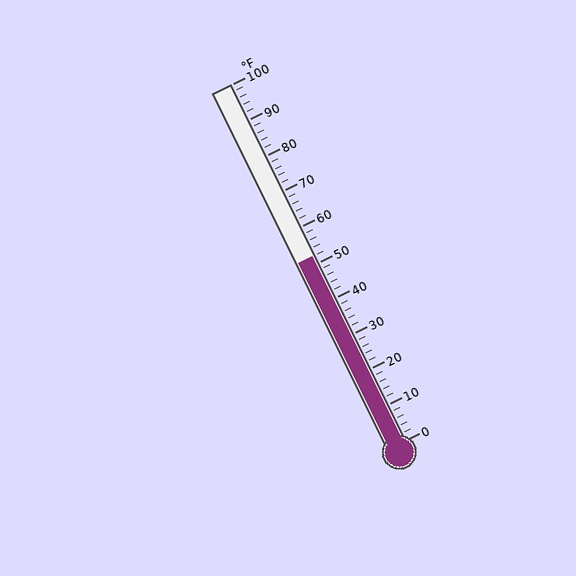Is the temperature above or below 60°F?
The temperature is below 60°F.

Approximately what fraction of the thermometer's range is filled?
The thermometer is filled to approximately 50% of its range.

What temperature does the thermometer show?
The thermometer shows approximately 52°F.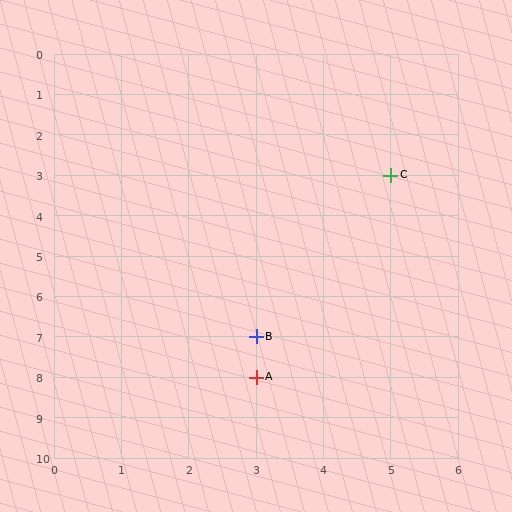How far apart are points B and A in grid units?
Points B and A are 1 row apart.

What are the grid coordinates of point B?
Point B is at grid coordinates (3, 7).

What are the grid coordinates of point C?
Point C is at grid coordinates (5, 3).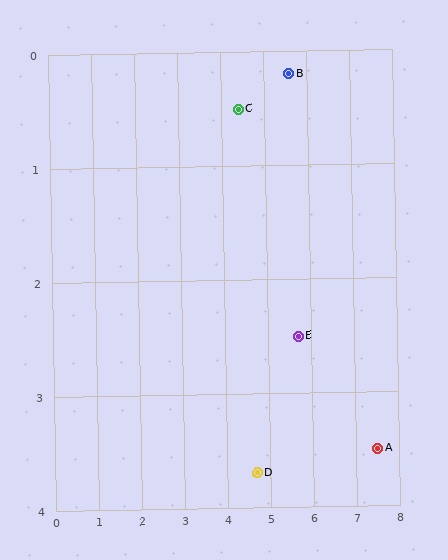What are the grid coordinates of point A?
Point A is at approximately (7.5, 3.5).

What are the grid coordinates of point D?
Point D is at approximately (4.7, 3.7).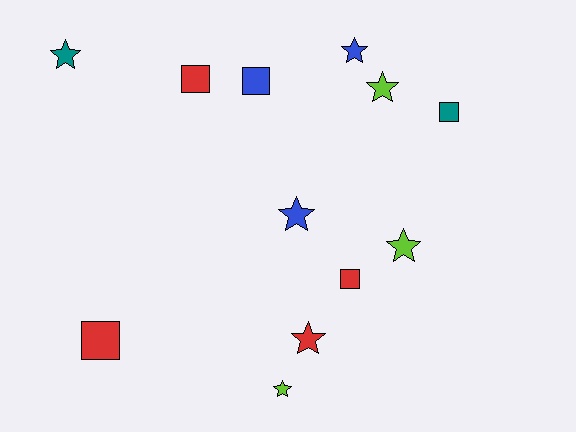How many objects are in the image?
There are 12 objects.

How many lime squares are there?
There are no lime squares.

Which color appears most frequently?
Red, with 4 objects.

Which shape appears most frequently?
Star, with 7 objects.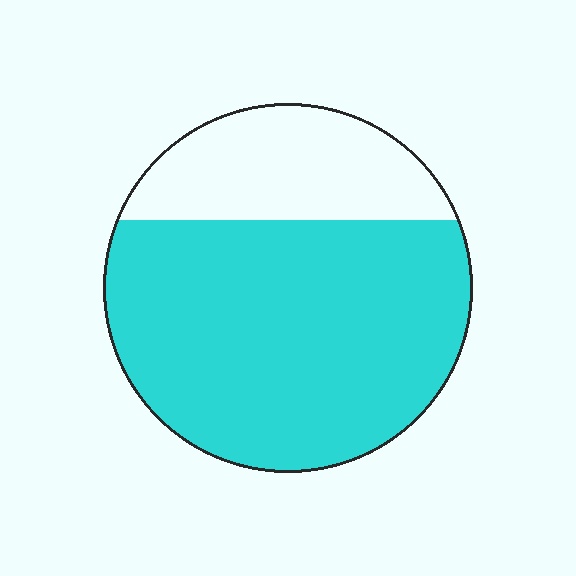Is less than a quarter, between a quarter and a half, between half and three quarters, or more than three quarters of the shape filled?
Between half and three quarters.